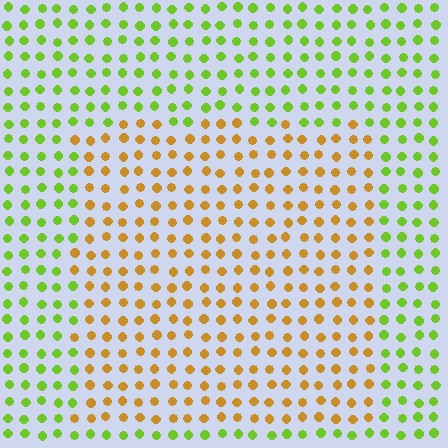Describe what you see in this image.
The image is filled with small lime elements in a uniform arrangement. A rectangle-shaped region is visible where the elements are tinted to a slightly different hue, forming a subtle color boundary.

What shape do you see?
I see a rectangle.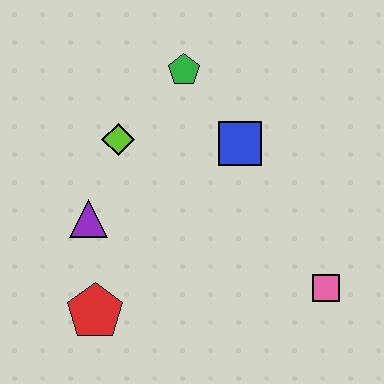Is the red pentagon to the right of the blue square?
No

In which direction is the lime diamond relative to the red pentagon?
The lime diamond is above the red pentagon.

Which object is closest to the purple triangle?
The lime diamond is closest to the purple triangle.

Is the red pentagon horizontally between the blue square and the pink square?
No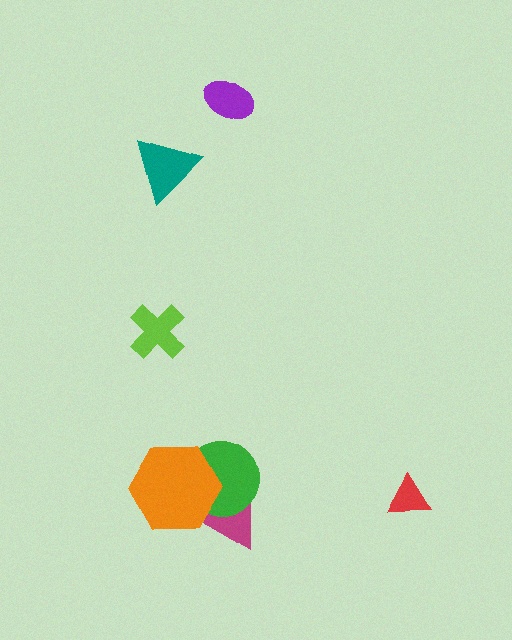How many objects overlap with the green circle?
2 objects overlap with the green circle.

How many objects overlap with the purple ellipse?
0 objects overlap with the purple ellipse.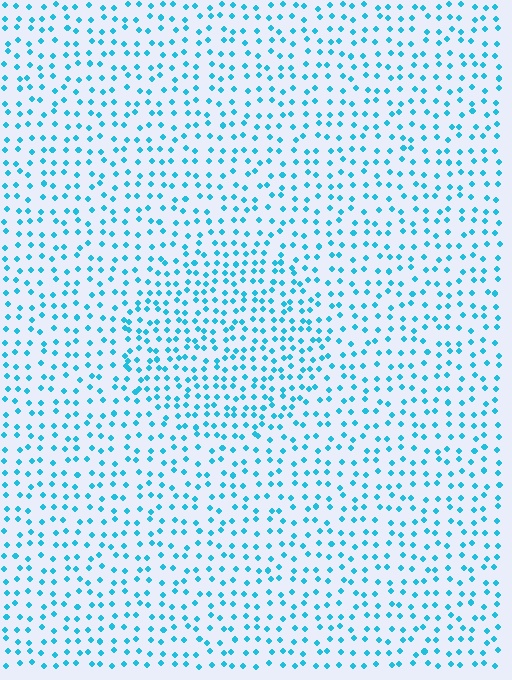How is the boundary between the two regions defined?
The boundary is defined by a change in element density (approximately 1.6x ratio). All elements are the same color, size, and shape.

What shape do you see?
I see a circle.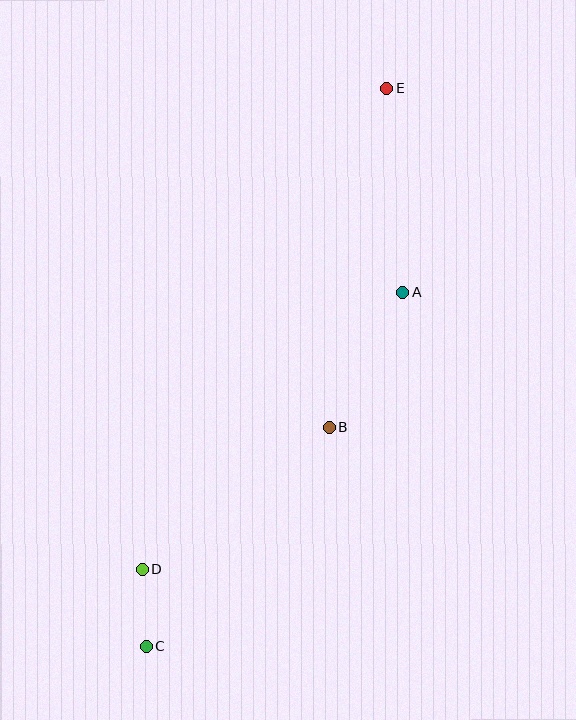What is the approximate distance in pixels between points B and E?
The distance between B and E is approximately 344 pixels.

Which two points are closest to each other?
Points C and D are closest to each other.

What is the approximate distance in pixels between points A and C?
The distance between A and C is approximately 438 pixels.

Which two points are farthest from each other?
Points C and E are farthest from each other.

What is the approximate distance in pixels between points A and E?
The distance between A and E is approximately 204 pixels.